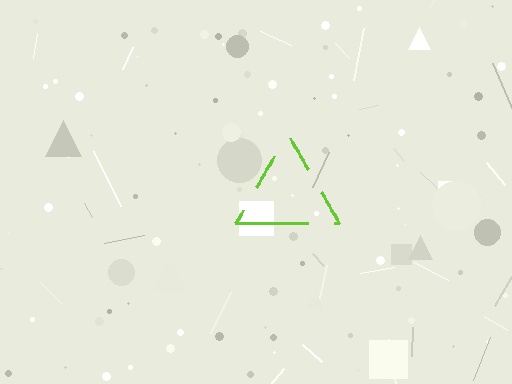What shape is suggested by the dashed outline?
The dashed outline suggests a triangle.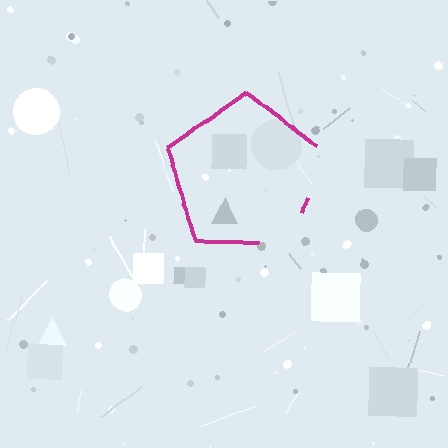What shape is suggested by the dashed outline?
The dashed outline suggests a pentagon.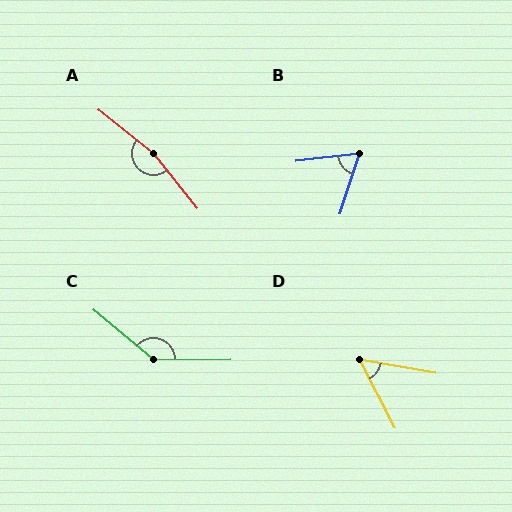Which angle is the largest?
A, at approximately 168 degrees.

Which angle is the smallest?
D, at approximately 52 degrees.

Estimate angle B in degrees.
Approximately 65 degrees.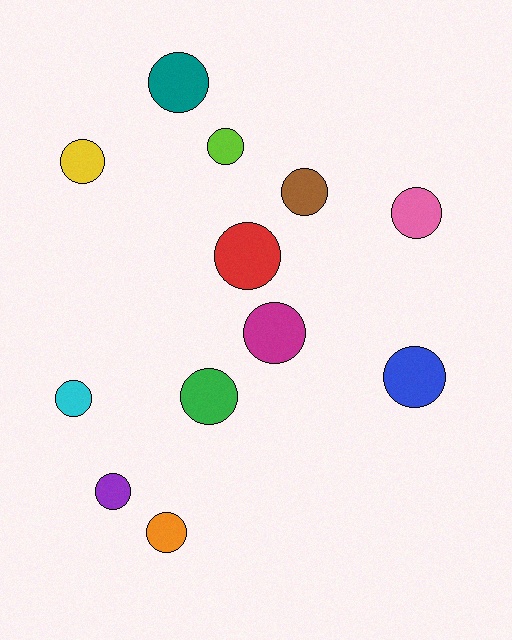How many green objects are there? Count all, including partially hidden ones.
There is 1 green object.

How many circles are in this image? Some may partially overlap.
There are 12 circles.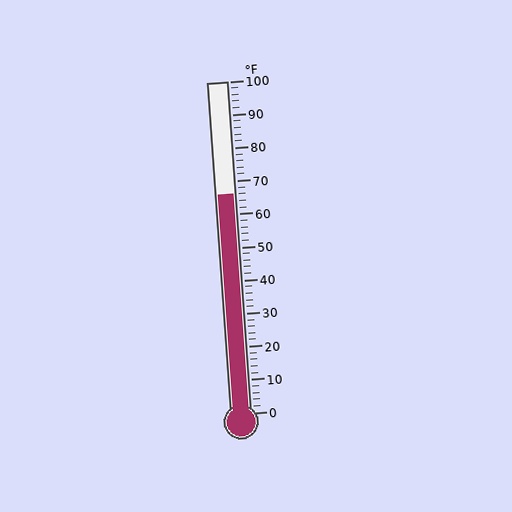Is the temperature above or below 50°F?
The temperature is above 50°F.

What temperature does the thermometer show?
The thermometer shows approximately 66°F.